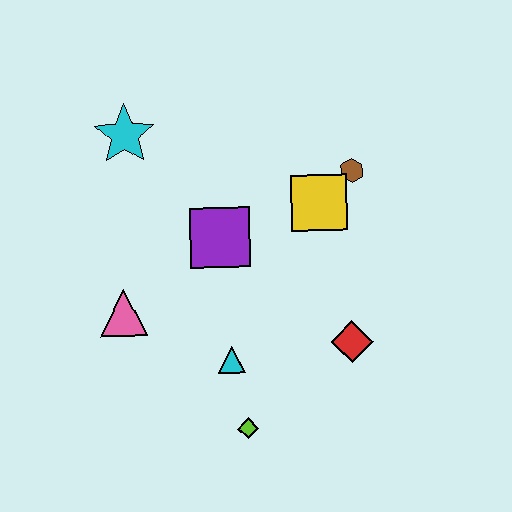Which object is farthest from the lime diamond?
The cyan star is farthest from the lime diamond.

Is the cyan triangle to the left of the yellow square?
Yes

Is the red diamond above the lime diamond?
Yes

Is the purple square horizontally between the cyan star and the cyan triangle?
Yes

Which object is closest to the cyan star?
The purple square is closest to the cyan star.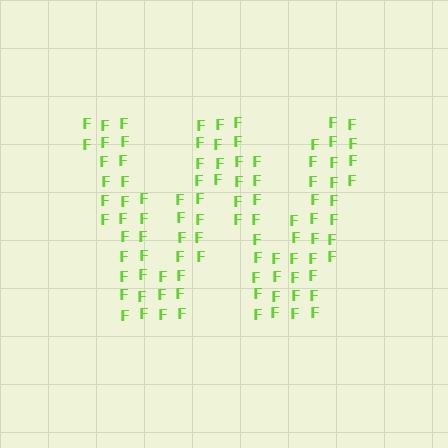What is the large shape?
The large shape is the letter W.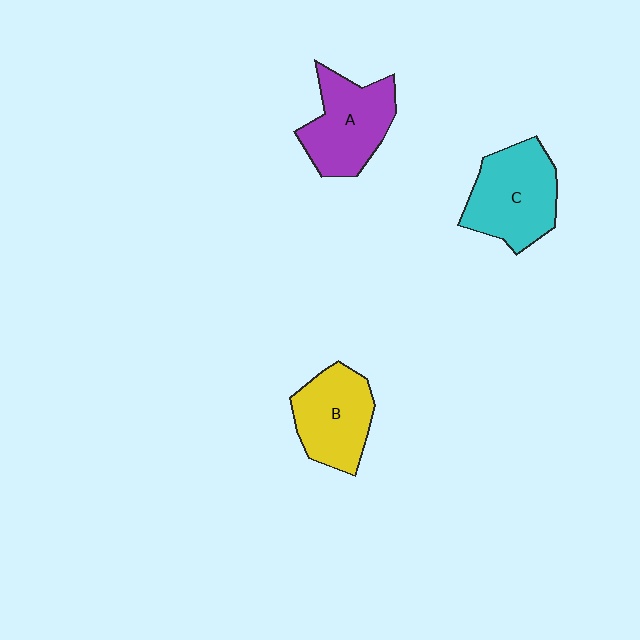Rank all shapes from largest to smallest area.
From largest to smallest: C (cyan), A (purple), B (yellow).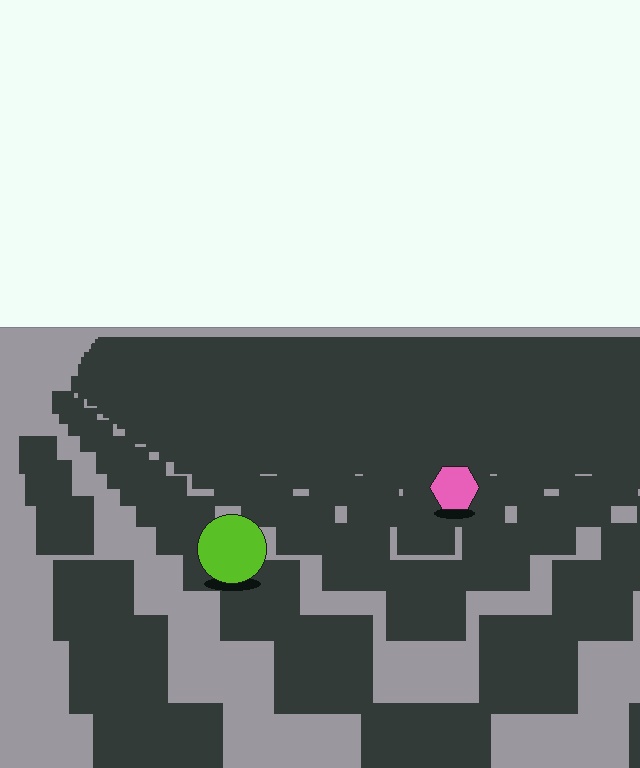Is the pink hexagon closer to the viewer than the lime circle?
No. The lime circle is closer — you can tell from the texture gradient: the ground texture is coarser near it.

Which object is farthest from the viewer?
The pink hexagon is farthest from the viewer. It appears smaller and the ground texture around it is denser.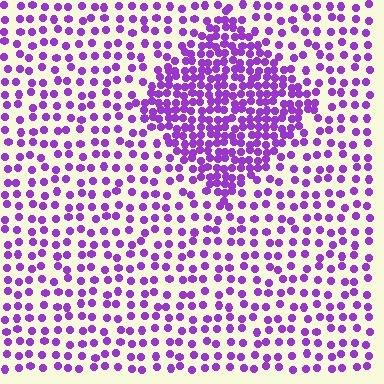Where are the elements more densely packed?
The elements are more densely packed inside the diamond boundary.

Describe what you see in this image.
The image contains small purple elements arranged at two different densities. A diamond-shaped region is visible where the elements are more densely packed than the surrounding area.